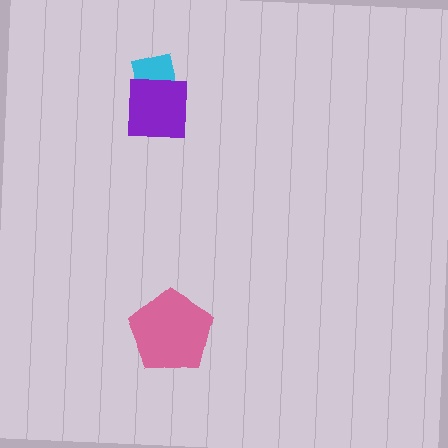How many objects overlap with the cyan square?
1 object overlaps with the cyan square.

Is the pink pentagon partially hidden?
No, no other shape covers it.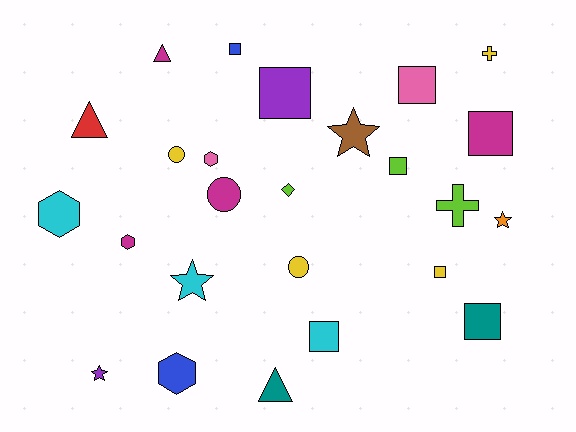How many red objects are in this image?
There is 1 red object.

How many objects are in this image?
There are 25 objects.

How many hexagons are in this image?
There are 4 hexagons.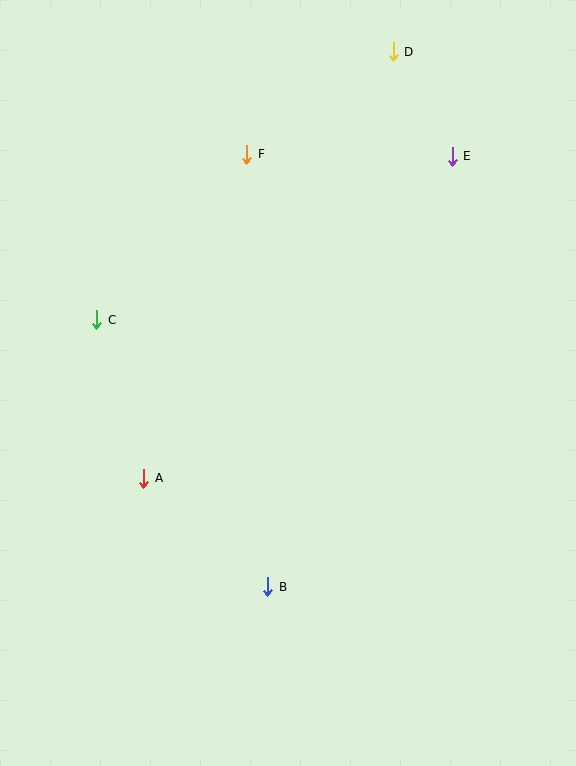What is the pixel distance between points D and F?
The distance between D and F is 179 pixels.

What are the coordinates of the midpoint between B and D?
The midpoint between B and D is at (331, 319).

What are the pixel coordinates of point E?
Point E is at (452, 156).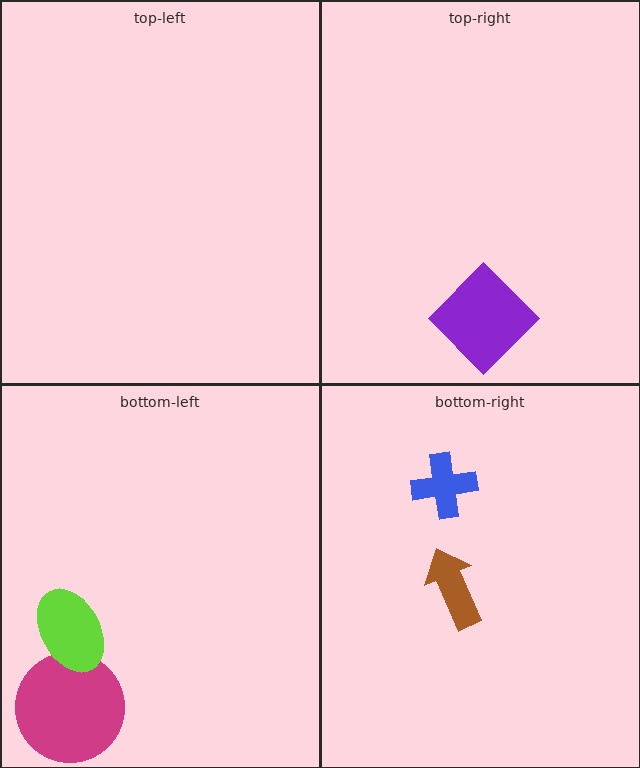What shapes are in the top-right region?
The purple diamond.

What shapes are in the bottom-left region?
The magenta circle, the lime ellipse.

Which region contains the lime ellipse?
The bottom-left region.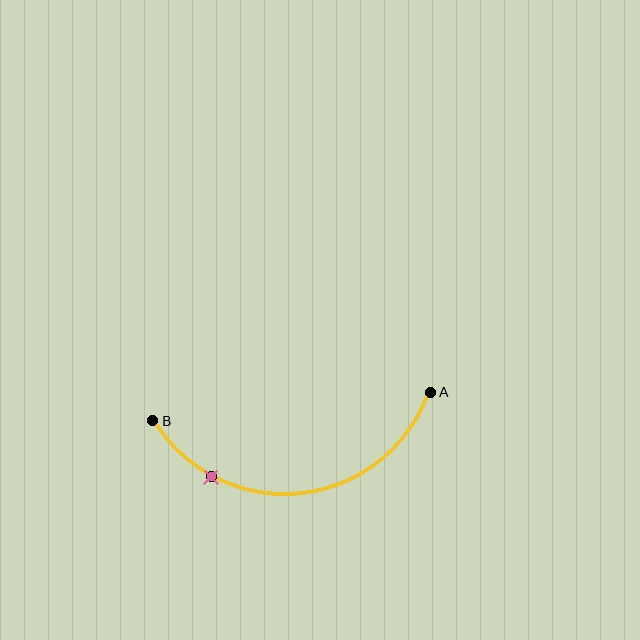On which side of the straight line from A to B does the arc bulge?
The arc bulges below the straight line connecting A and B.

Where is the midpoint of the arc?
The arc midpoint is the point on the curve farthest from the straight line joining A and B. It sits below that line.